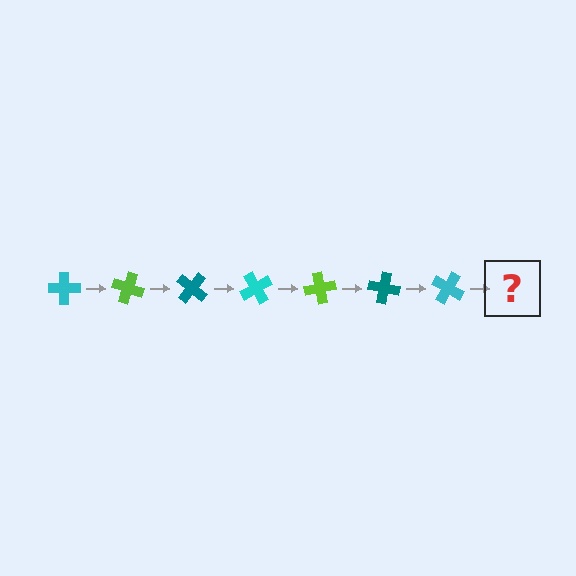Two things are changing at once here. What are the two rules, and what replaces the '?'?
The two rules are that it rotates 20 degrees each step and the color cycles through cyan, lime, and teal. The '?' should be a lime cross, rotated 140 degrees from the start.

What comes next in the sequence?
The next element should be a lime cross, rotated 140 degrees from the start.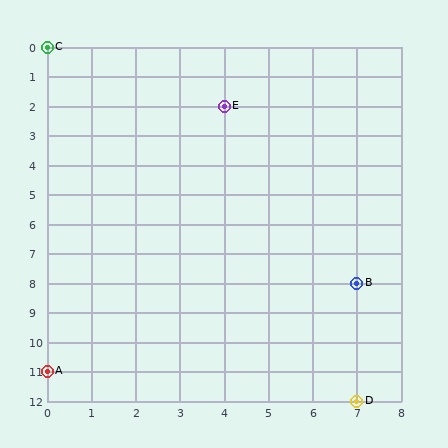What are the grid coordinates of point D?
Point D is at grid coordinates (7, 12).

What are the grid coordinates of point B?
Point B is at grid coordinates (7, 8).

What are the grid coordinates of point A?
Point A is at grid coordinates (0, 11).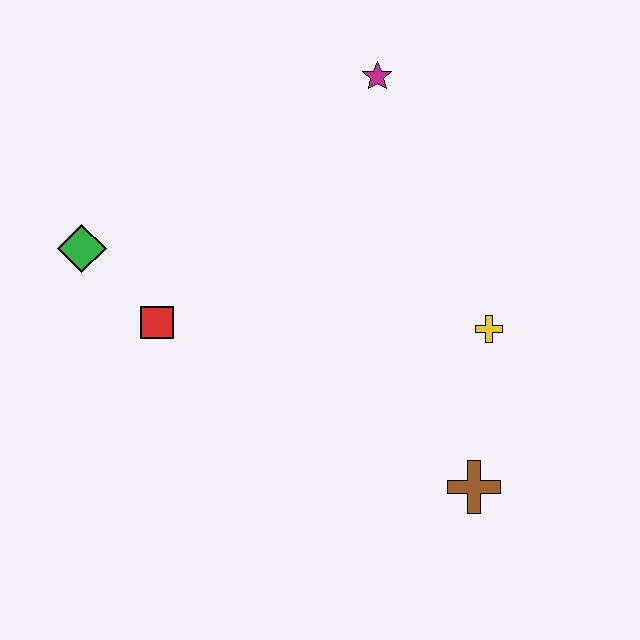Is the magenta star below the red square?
No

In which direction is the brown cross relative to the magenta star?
The brown cross is below the magenta star.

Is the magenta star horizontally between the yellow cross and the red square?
Yes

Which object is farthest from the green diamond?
The brown cross is farthest from the green diamond.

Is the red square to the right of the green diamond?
Yes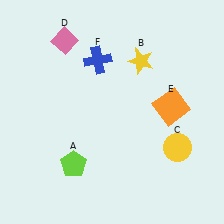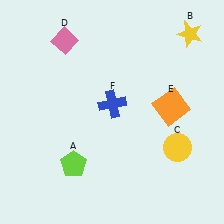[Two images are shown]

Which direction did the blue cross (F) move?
The blue cross (F) moved down.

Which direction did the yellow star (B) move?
The yellow star (B) moved right.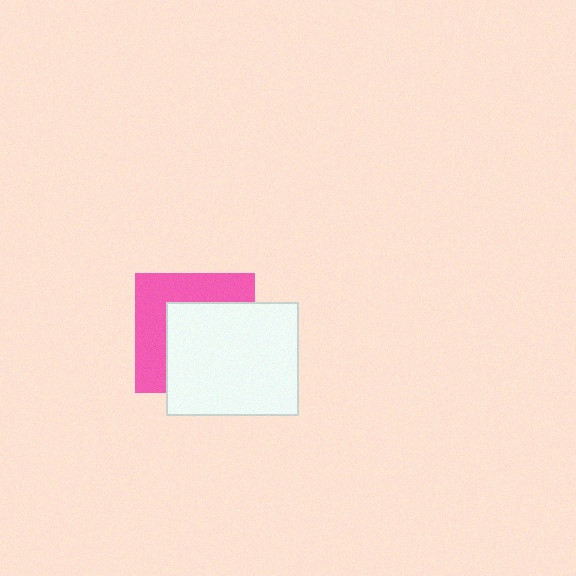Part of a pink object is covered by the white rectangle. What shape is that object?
It is a square.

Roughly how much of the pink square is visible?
A small part of it is visible (roughly 42%).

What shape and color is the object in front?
The object in front is a white rectangle.